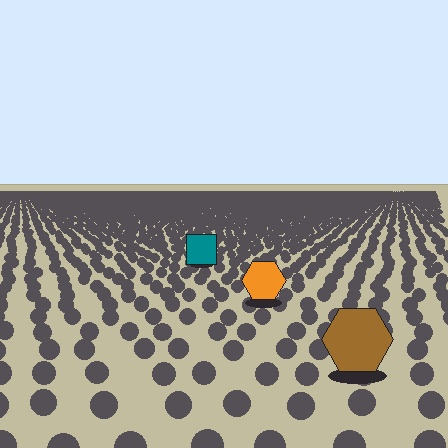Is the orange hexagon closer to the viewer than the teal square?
Yes. The orange hexagon is closer — you can tell from the texture gradient: the ground texture is coarser near it.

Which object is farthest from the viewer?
The teal square is farthest from the viewer. It appears smaller and the ground texture around it is denser.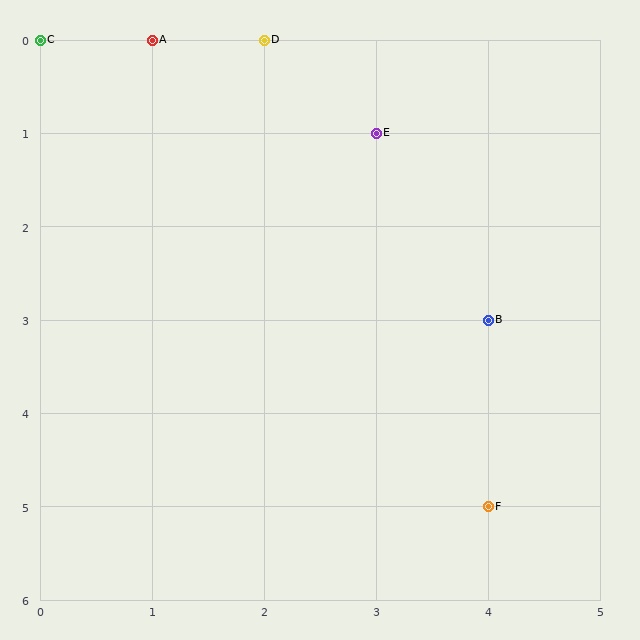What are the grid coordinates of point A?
Point A is at grid coordinates (1, 0).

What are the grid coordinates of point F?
Point F is at grid coordinates (4, 5).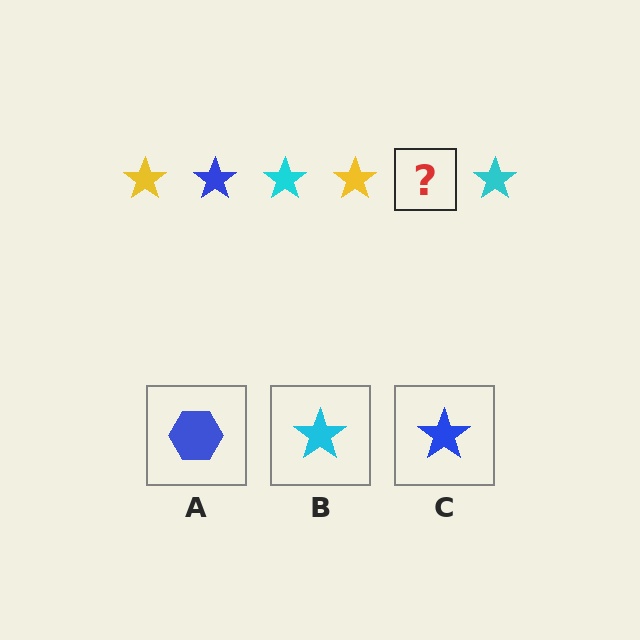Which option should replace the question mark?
Option C.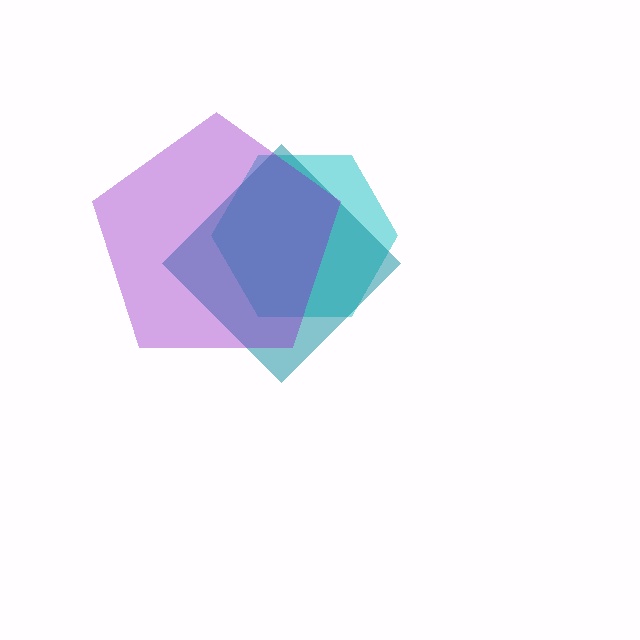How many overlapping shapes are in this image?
There are 3 overlapping shapes in the image.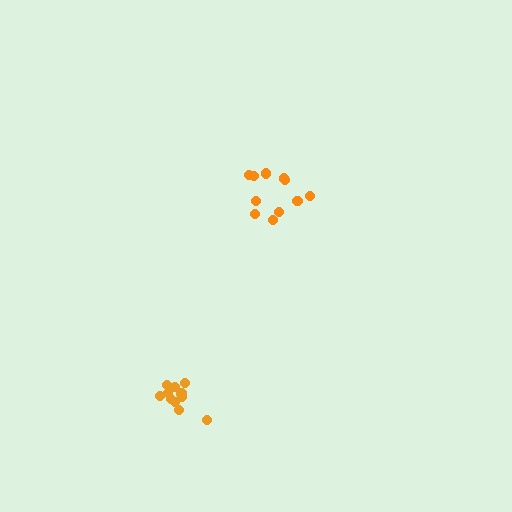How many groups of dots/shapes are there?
There are 2 groups.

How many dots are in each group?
Group 1: 11 dots, Group 2: 11 dots (22 total).